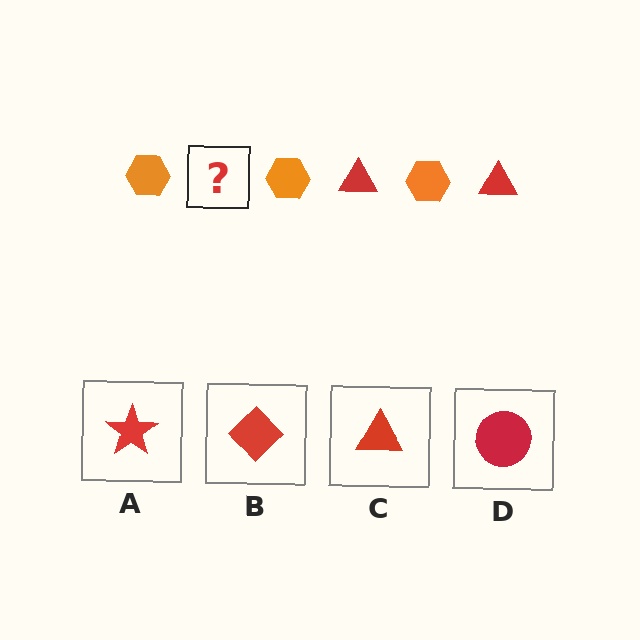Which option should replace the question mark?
Option C.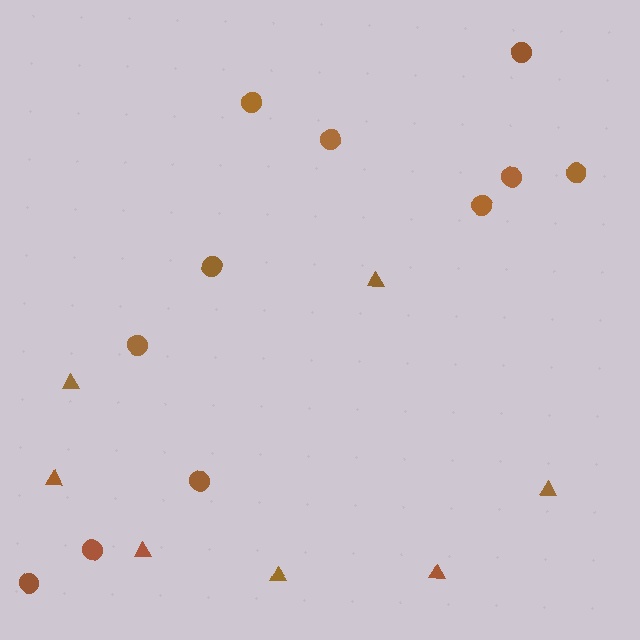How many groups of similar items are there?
There are 2 groups: one group of circles (11) and one group of triangles (7).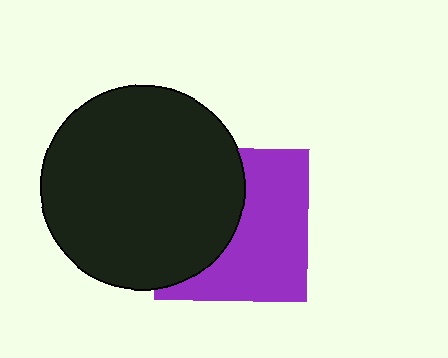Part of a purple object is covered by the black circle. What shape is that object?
It is a square.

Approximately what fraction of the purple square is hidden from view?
Roughly 45% of the purple square is hidden behind the black circle.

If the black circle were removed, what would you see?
You would see the complete purple square.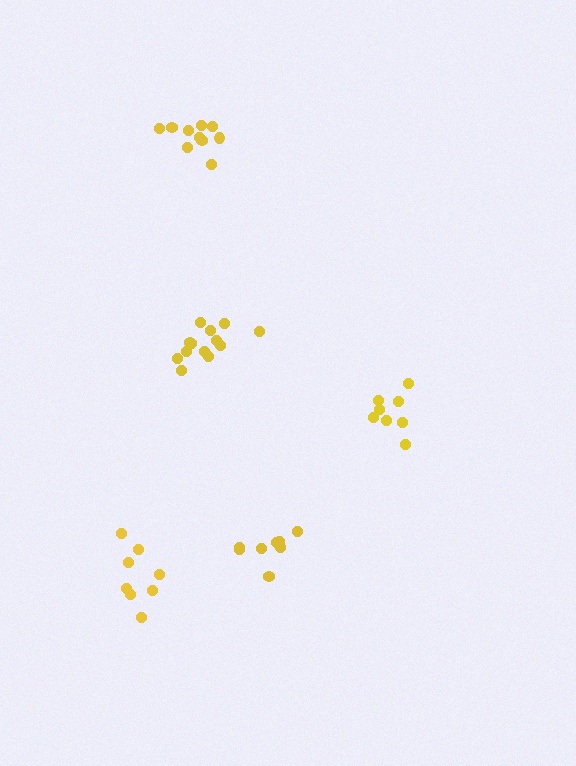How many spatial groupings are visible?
There are 5 spatial groupings.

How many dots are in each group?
Group 1: 8 dots, Group 2: 10 dots, Group 3: 13 dots, Group 4: 8 dots, Group 5: 8 dots (47 total).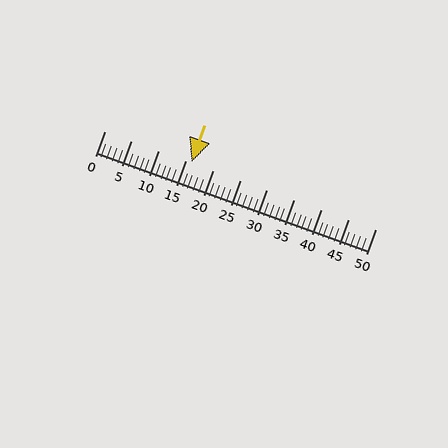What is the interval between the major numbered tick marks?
The major tick marks are spaced 5 units apart.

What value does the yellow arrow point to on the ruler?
The yellow arrow points to approximately 16.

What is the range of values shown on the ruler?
The ruler shows values from 0 to 50.